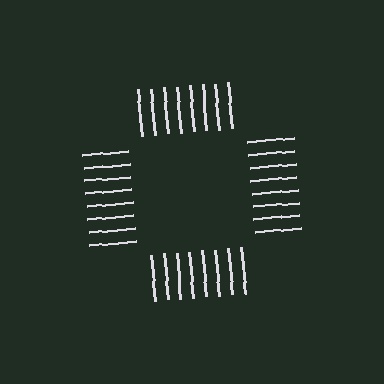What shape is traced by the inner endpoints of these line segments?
An illusory square — the line segments terminate on its edges but no continuous stroke is drawn.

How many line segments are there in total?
32 — 8 along each of the 4 edges.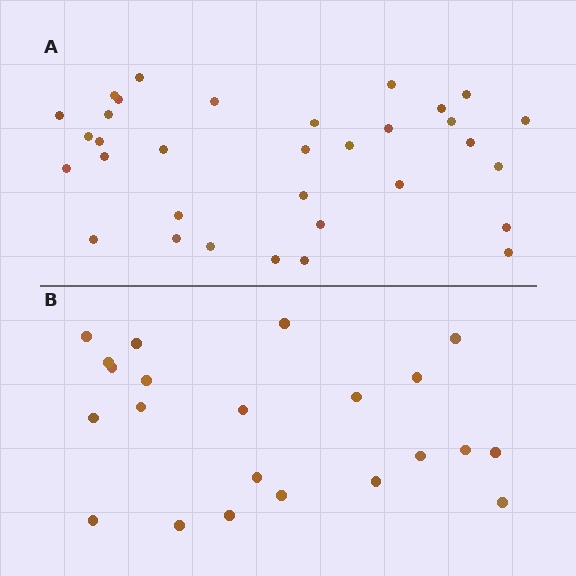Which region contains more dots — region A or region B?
Region A (the top region) has more dots.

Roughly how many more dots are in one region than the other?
Region A has roughly 12 or so more dots than region B.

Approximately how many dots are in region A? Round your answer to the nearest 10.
About 30 dots. (The exact count is 33, which rounds to 30.)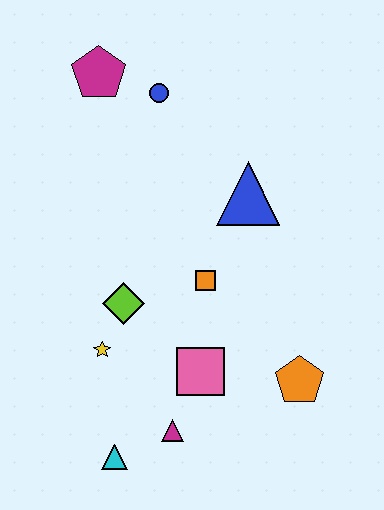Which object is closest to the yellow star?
The lime diamond is closest to the yellow star.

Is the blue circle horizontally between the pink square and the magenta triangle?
No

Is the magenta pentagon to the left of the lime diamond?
Yes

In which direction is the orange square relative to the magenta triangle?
The orange square is above the magenta triangle.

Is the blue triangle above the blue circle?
No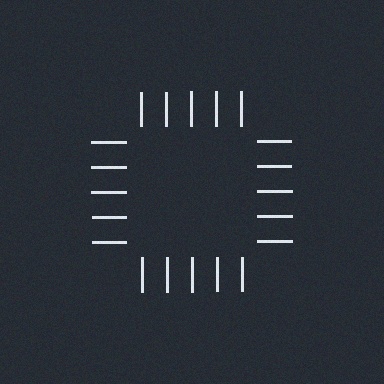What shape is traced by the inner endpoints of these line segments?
An illusory square — the line segments terminate on its edges but no continuous stroke is drawn.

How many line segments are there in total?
20 — 5 along each of the 4 edges.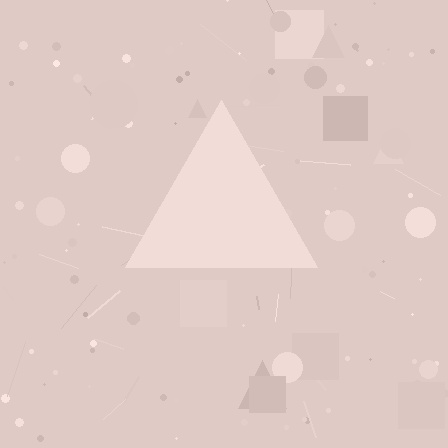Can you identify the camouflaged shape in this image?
The camouflaged shape is a triangle.